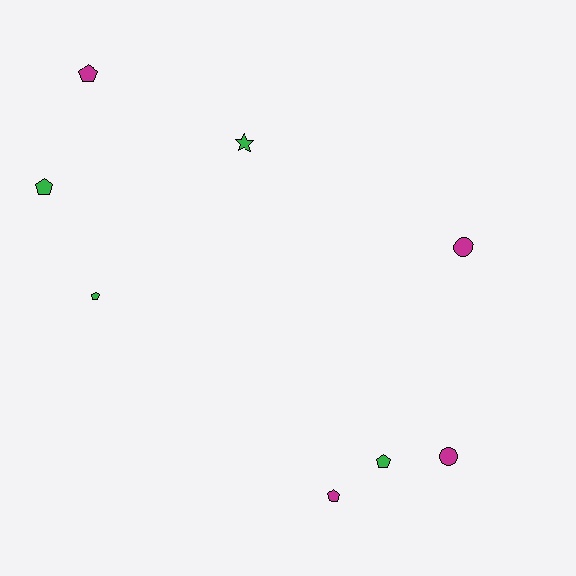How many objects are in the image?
There are 8 objects.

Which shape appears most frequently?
Pentagon, with 5 objects.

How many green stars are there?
There is 1 green star.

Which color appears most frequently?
Magenta, with 4 objects.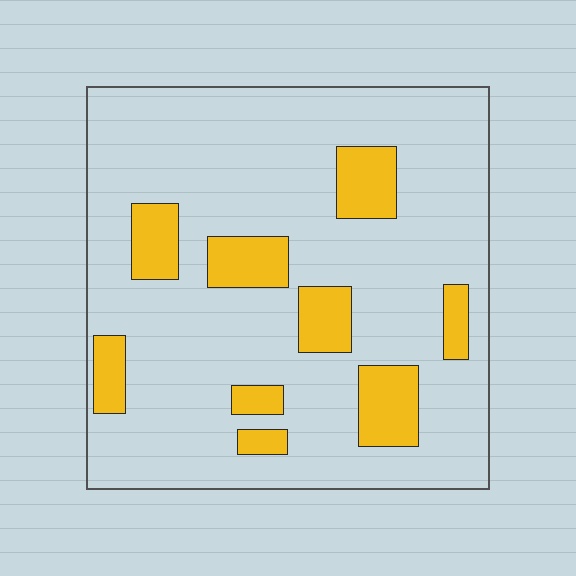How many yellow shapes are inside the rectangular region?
9.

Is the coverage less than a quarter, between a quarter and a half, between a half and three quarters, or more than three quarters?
Less than a quarter.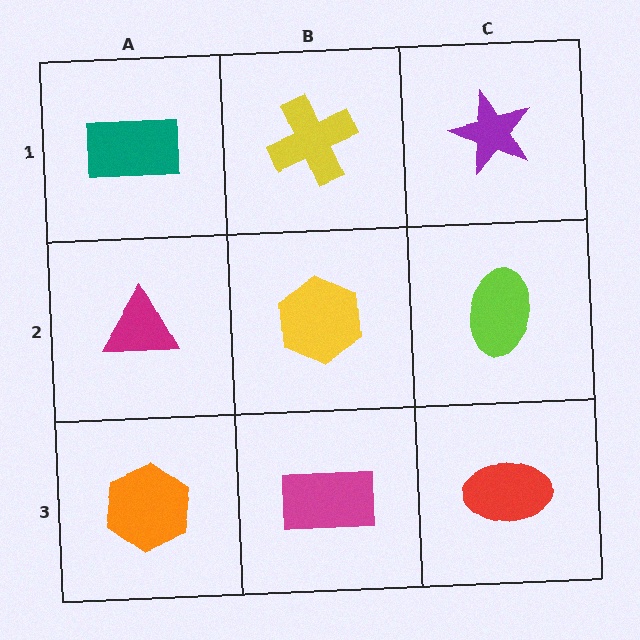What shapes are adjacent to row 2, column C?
A purple star (row 1, column C), a red ellipse (row 3, column C), a yellow hexagon (row 2, column B).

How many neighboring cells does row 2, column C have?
3.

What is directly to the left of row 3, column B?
An orange hexagon.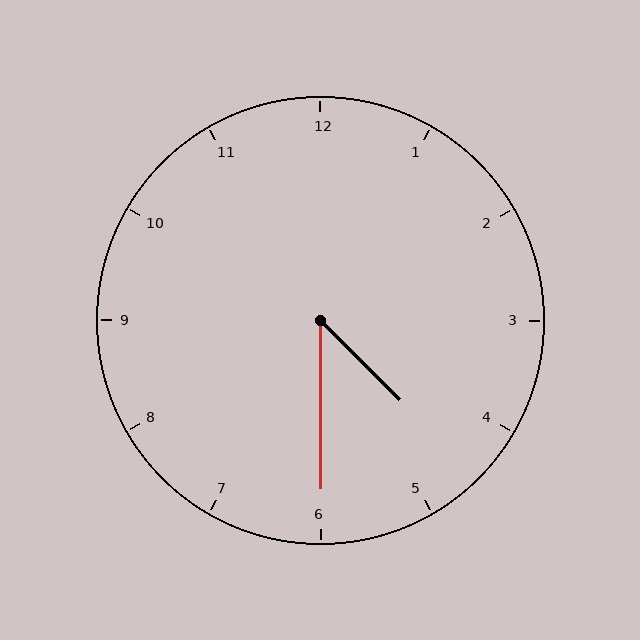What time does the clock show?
4:30.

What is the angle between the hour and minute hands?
Approximately 45 degrees.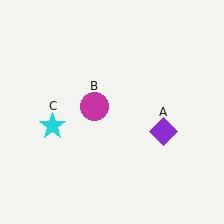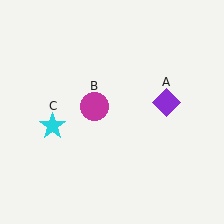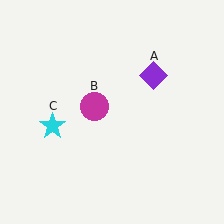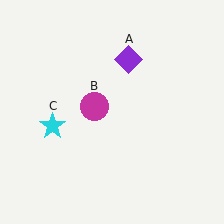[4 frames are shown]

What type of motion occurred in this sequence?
The purple diamond (object A) rotated counterclockwise around the center of the scene.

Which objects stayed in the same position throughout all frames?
Magenta circle (object B) and cyan star (object C) remained stationary.